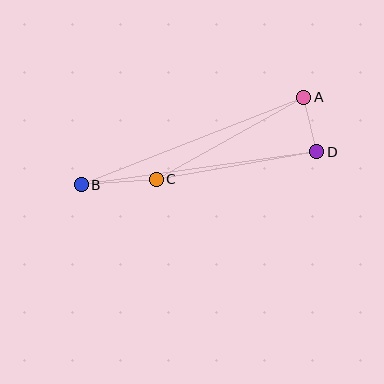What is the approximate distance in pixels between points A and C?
The distance between A and C is approximately 169 pixels.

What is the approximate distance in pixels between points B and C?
The distance between B and C is approximately 75 pixels.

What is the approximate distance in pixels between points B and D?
The distance between B and D is approximately 238 pixels.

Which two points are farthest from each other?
Points A and B are farthest from each other.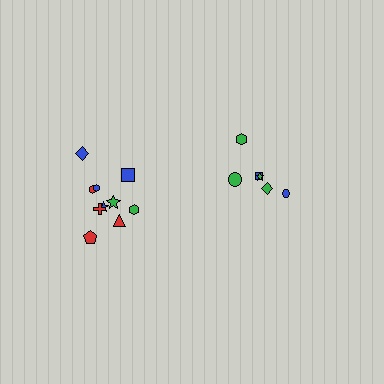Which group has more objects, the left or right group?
The left group.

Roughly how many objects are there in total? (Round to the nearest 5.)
Roughly 15 objects in total.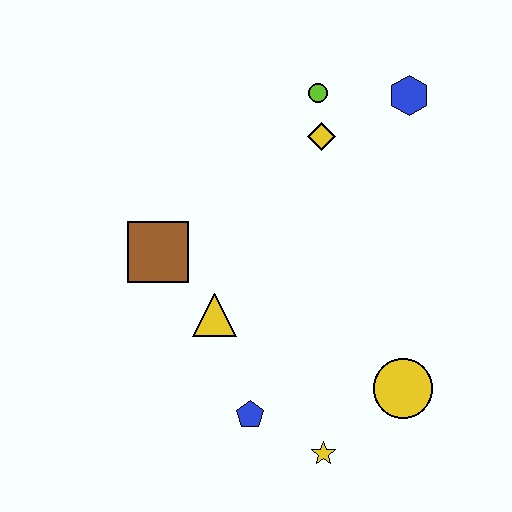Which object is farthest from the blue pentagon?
The blue hexagon is farthest from the blue pentagon.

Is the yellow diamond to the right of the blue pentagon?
Yes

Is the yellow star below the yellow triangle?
Yes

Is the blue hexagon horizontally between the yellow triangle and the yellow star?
No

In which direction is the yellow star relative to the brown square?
The yellow star is below the brown square.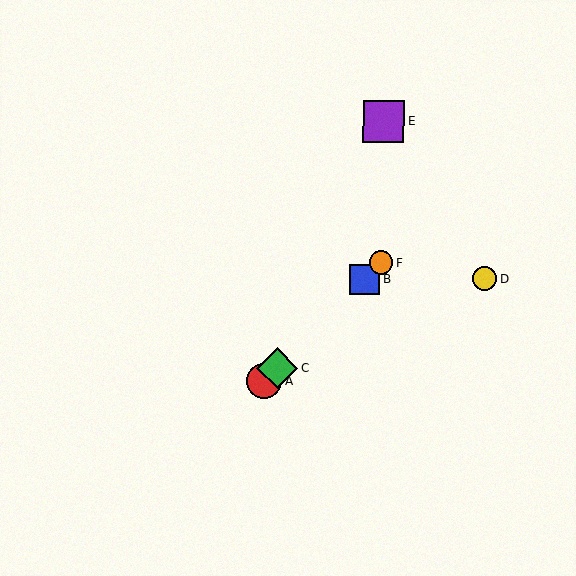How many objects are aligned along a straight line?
4 objects (A, B, C, F) are aligned along a straight line.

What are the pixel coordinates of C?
Object C is at (277, 368).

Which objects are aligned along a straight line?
Objects A, B, C, F are aligned along a straight line.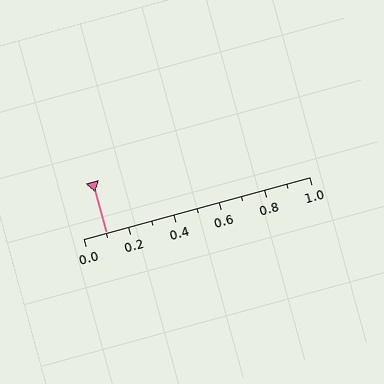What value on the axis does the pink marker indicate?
The marker indicates approximately 0.1.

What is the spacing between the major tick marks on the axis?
The major ticks are spaced 0.2 apart.